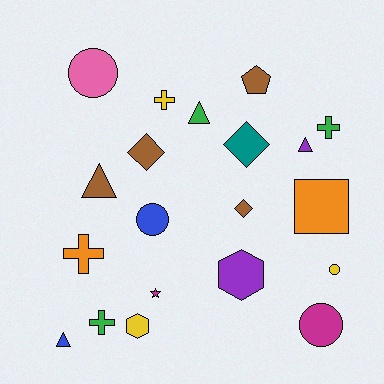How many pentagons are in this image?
There is 1 pentagon.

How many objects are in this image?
There are 20 objects.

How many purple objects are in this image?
There are 2 purple objects.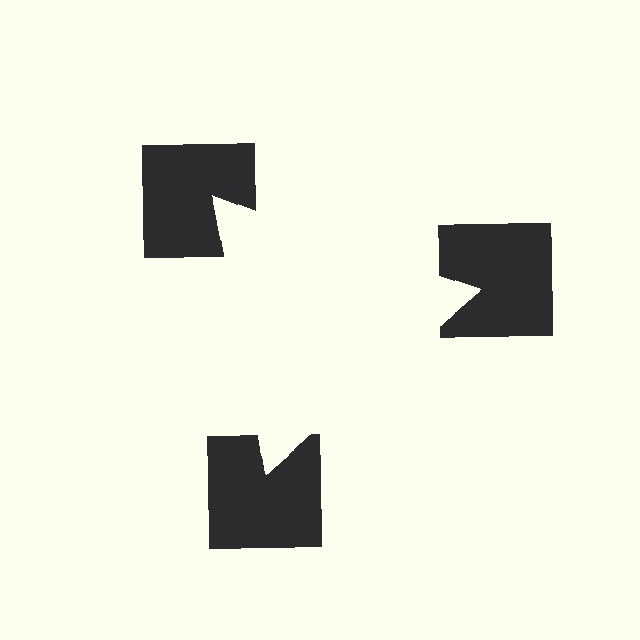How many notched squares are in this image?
There are 3 — one at each vertex of the illusory triangle.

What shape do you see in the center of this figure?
An illusory triangle — its edges are inferred from the aligned wedge cuts in the notched squares, not physically drawn.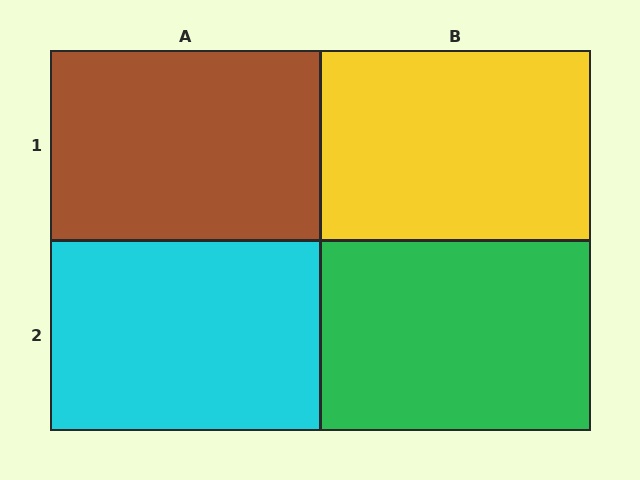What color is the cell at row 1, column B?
Yellow.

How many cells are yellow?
1 cell is yellow.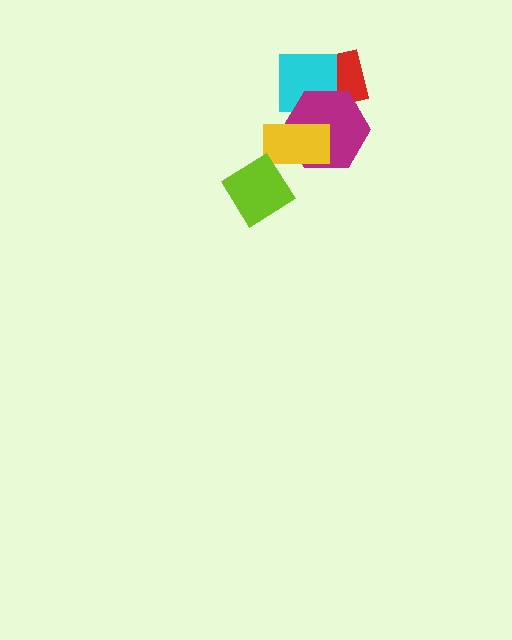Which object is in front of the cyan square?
The magenta hexagon is in front of the cyan square.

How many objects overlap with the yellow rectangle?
2 objects overlap with the yellow rectangle.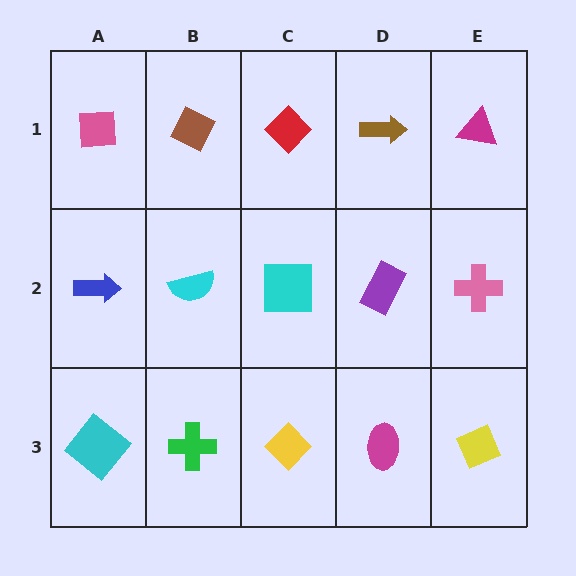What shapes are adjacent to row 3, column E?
A pink cross (row 2, column E), a magenta ellipse (row 3, column D).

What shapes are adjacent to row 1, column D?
A purple rectangle (row 2, column D), a red diamond (row 1, column C), a magenta triangle (row 1, column E).